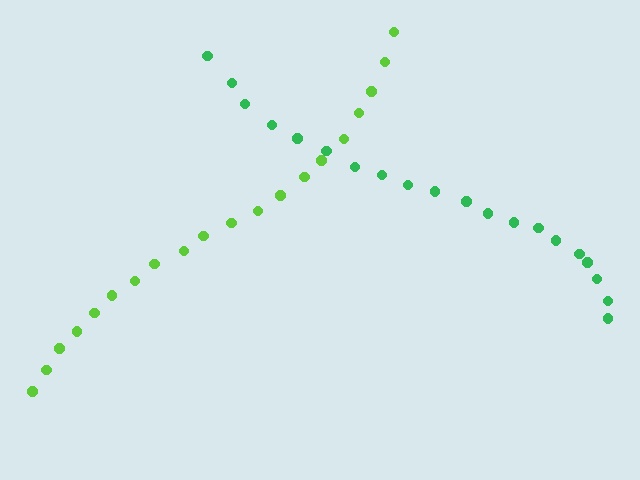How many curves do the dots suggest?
There are 2 distinct paths.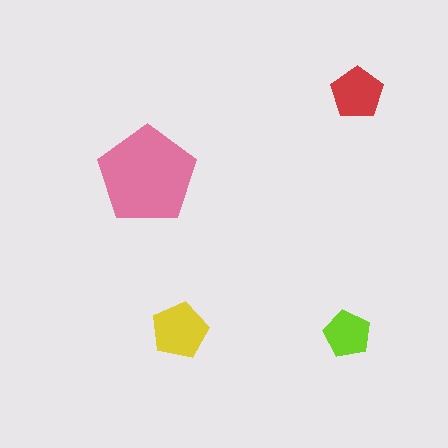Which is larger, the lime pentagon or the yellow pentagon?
The yellow one.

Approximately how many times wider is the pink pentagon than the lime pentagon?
About 2 times wider.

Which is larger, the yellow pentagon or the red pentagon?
The yellow one.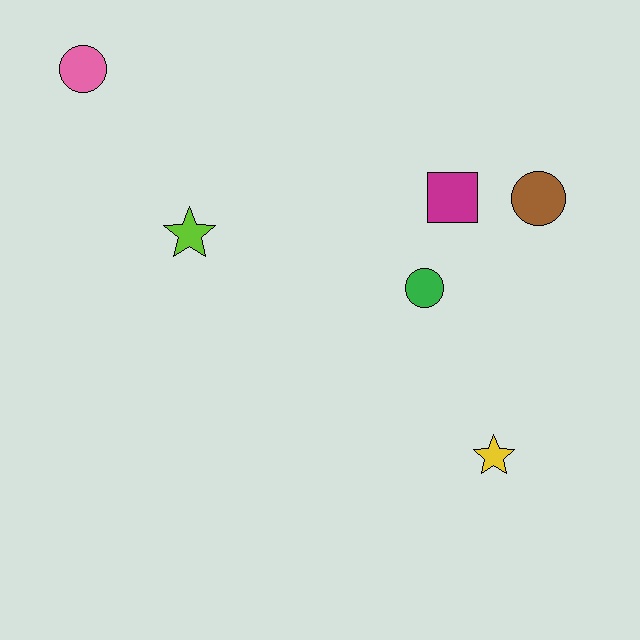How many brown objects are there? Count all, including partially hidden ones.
There is 1 brown object.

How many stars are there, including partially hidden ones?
There are 2 stars.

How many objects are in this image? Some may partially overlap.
There are 6 objects.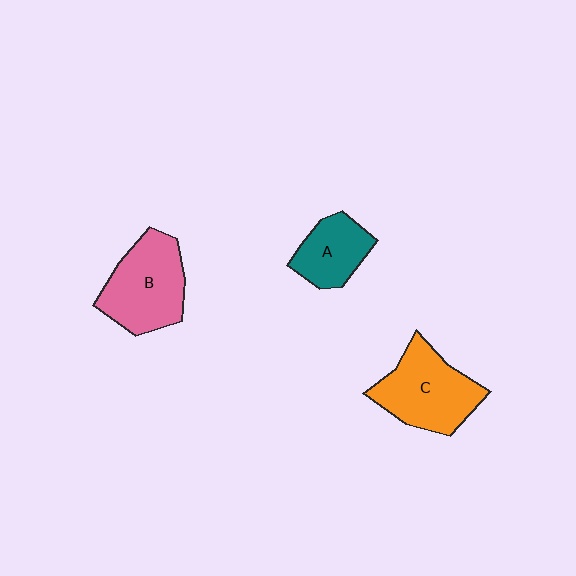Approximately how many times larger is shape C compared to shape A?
Approximately 1.6 times.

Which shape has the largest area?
Shape C (orange).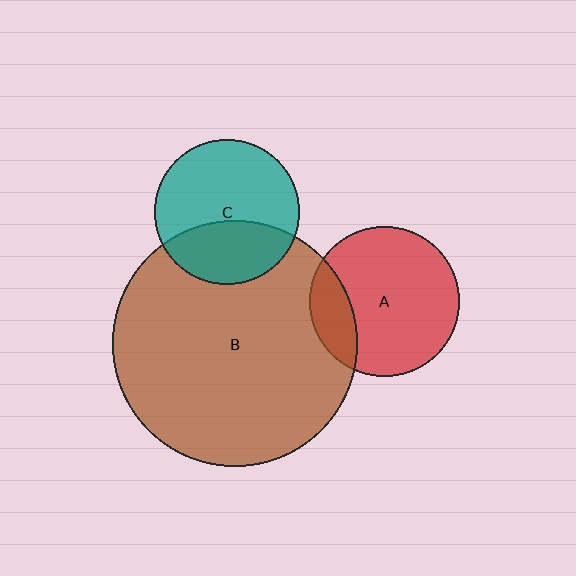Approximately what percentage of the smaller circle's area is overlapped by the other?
Approximately 35%.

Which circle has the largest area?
Circle B (brown).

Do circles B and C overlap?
Yes.